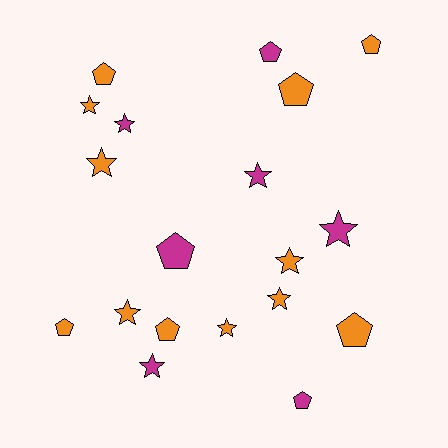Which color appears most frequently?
Orange, with 12 objects.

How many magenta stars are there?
There are 4 magenta stars.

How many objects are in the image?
There are 19 objects.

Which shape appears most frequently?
Star, with 10 objects.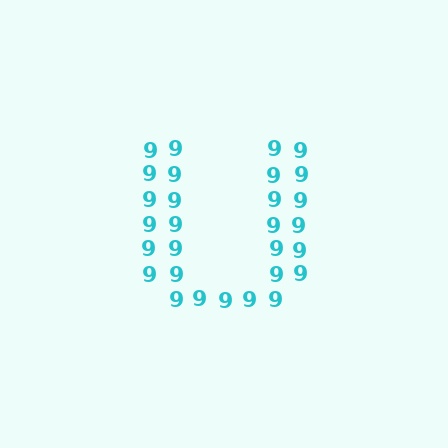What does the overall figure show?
The overall figure shows the letter U.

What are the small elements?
The small elements are digit 9's.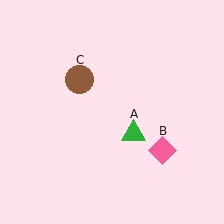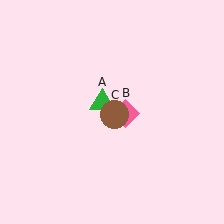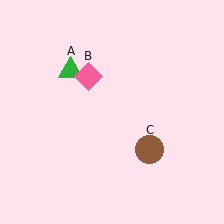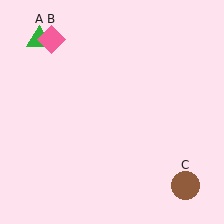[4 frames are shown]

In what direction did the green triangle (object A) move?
The green triangle (object A) moved up and to the left.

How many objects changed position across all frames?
3 objects changed position: green triangle (object A), pink diamond (object B), brown circle (object C).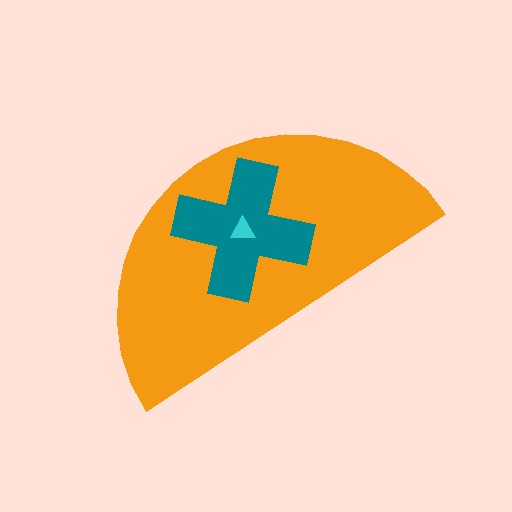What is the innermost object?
The cyan triangle.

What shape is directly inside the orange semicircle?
The teal cross.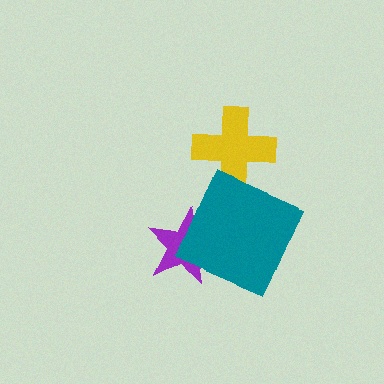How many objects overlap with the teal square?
1 object overlaps with the teal square.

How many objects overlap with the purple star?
1 object overlaps with the purple star.